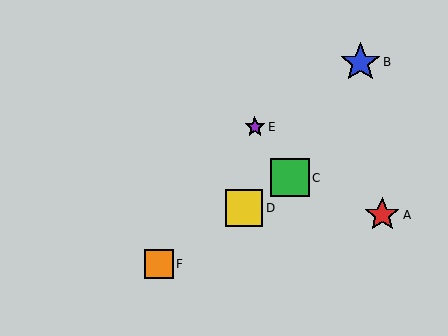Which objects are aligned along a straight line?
Objects C, D, F are aligned along a straight line.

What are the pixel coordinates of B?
Object B is at (360, 62).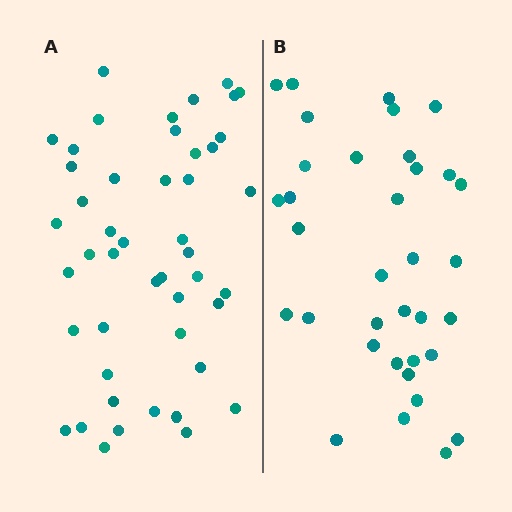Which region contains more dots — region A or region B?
Region A (the left region) has more dots.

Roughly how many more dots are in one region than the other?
Region A has roughly 12 or so more dots than region B.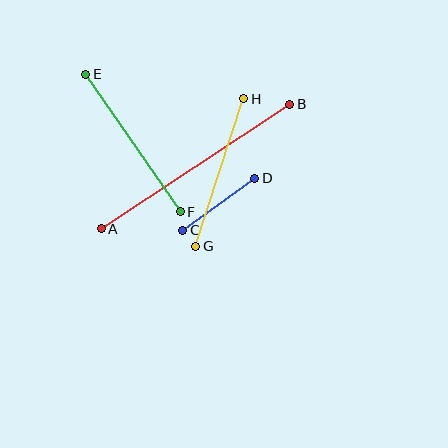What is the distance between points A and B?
The distance is approximately 226 pixels.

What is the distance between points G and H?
The distance is approximately 155 pixels.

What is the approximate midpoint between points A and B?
The midpoint is at approximately (195, 167) pixels.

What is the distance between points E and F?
The distance is approximately 167 pixels.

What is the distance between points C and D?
The distance is approximately 89 pixels.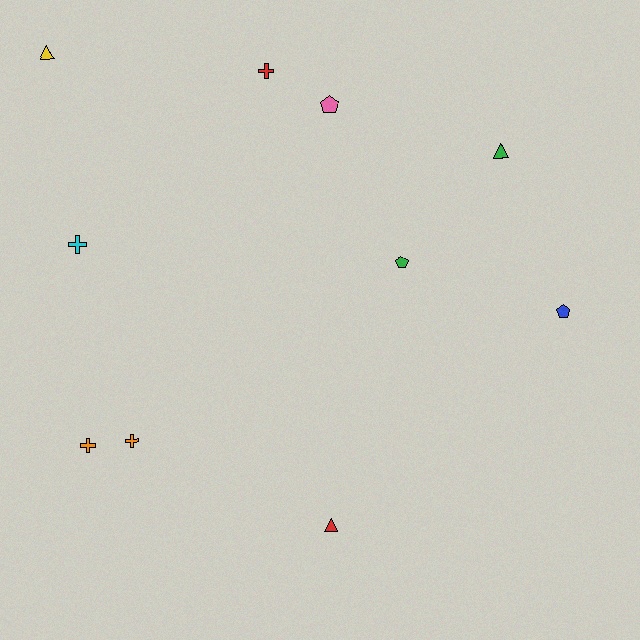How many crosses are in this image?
There are 4 crosses.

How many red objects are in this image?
There are 2 red objects.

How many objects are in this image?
There are 10 objects.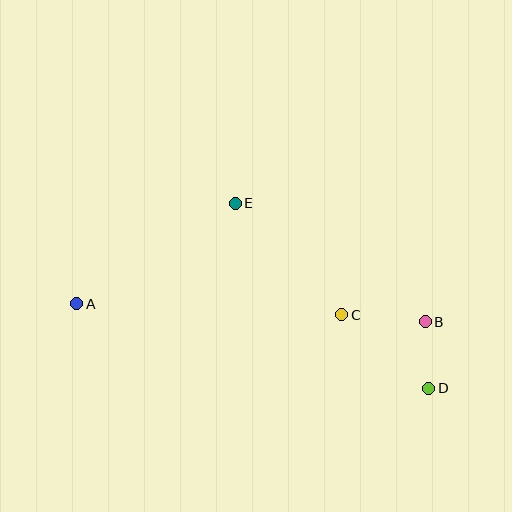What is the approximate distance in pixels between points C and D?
The distance between C and D is approximately 114 pixels.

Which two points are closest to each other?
Points B and D are closest to each other.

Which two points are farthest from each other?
Points A and D are farthest from each other.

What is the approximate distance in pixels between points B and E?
The distance between B and E is approximately 224 pixels.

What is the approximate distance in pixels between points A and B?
The distance between A and B is approximately 349 pixels.